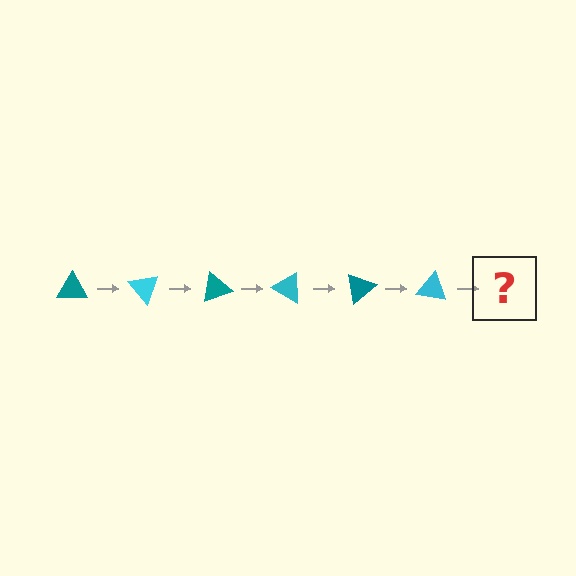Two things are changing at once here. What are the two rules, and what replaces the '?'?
The two rules are that it rotates 50 degrees each step and the color cycles through teal and cyan. The '?' should be a teal triangle, rotated 300 degrees from the start.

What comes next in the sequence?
The next element should be a teal triangle, rotated 300 degrees from the start.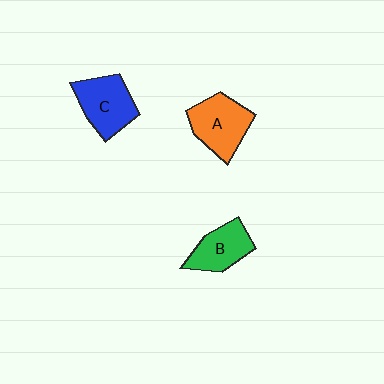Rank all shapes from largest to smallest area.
From largest to smallest: A (orange), C (blue), B (green).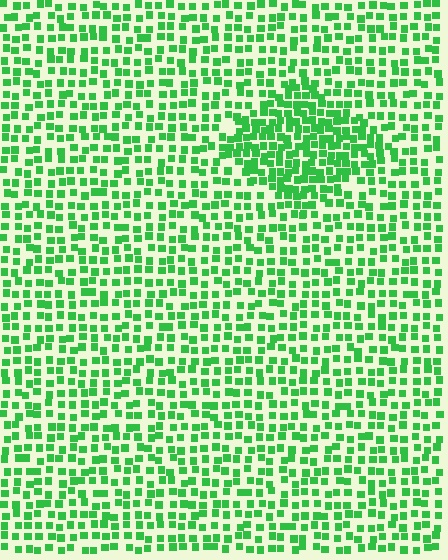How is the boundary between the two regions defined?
The boundary is defined by a change in element density (approximately 1.8x ratio). All elements are the same color, size, and shape.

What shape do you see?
I see a diamond.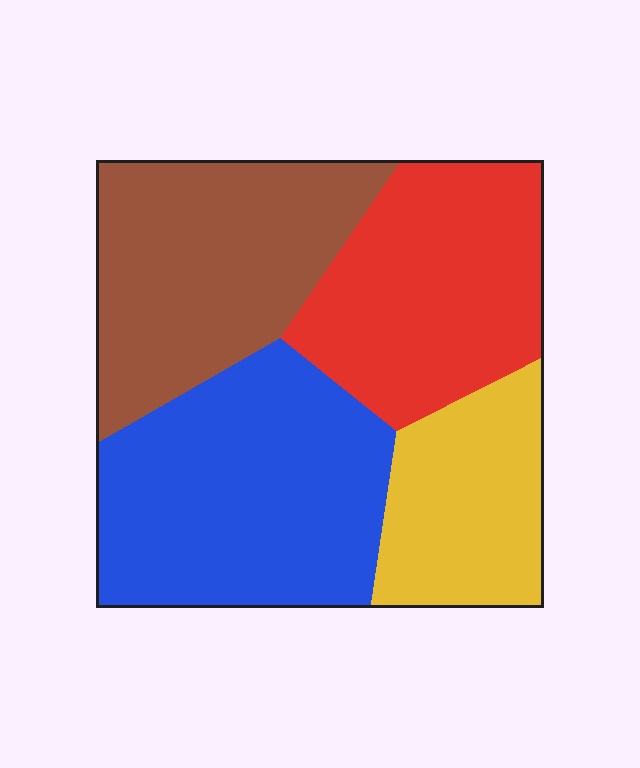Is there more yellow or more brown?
Brown.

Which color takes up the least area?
Yellow, at roughly 15%.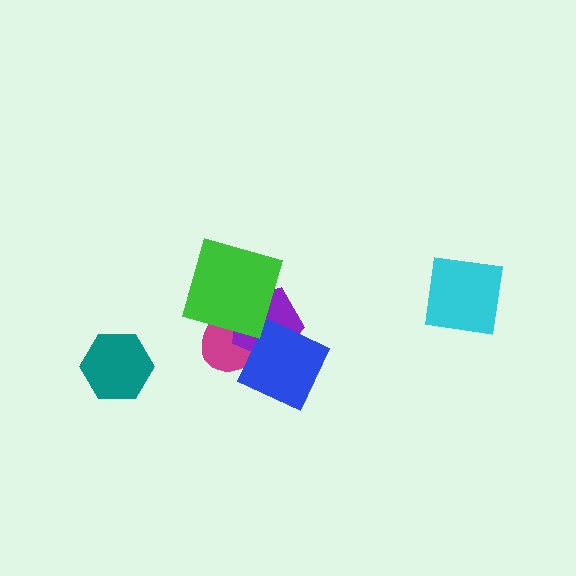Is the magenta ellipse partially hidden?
Yes, it is partially covered by another shape.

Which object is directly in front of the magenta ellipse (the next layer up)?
The purple pentagon is directly in front of the magenta ellipse.